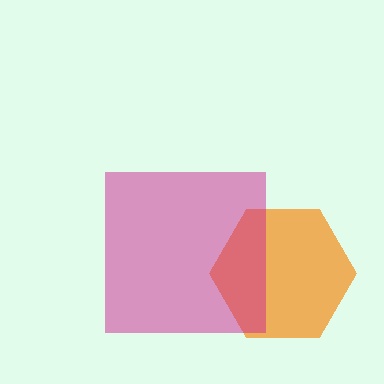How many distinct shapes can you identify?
There are 2 distinct shapes: an orange hexagon, a magenta square.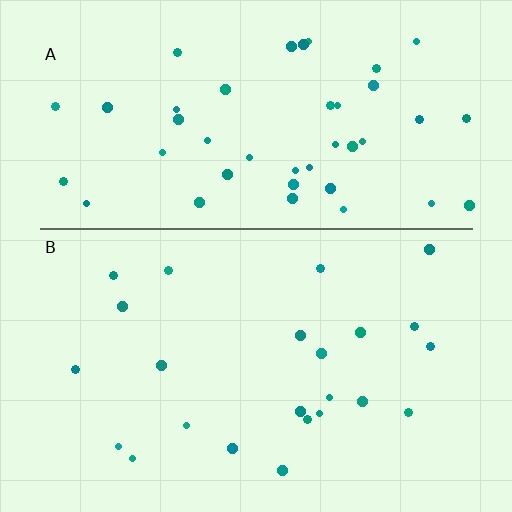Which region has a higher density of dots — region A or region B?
A (the top).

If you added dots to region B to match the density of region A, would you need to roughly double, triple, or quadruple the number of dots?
Approximately double.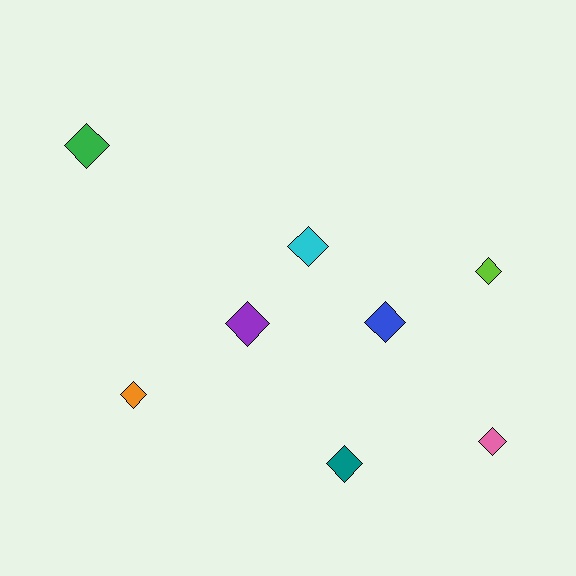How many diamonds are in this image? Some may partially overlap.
There are 8 diamonds.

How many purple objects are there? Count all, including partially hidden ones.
There is 1 purple object.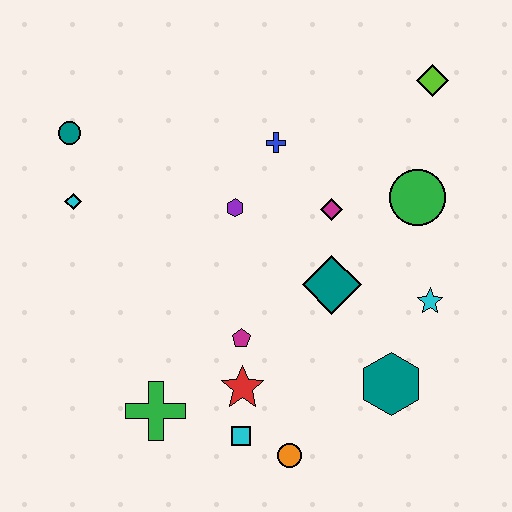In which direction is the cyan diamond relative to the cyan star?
The cyan diamond is to the left of the cyan star.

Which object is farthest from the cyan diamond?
The lime diamond is farthest from the cyan diamond.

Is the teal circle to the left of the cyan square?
Yes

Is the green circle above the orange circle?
Yes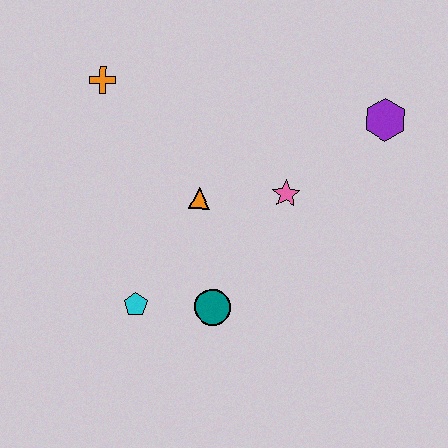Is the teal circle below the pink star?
Yes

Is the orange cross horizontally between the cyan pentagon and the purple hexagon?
No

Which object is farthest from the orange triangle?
The purple hexagon is farthest from the orange triangle.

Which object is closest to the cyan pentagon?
The teal circle is closest to the cyan pentagon.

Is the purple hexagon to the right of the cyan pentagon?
Yes